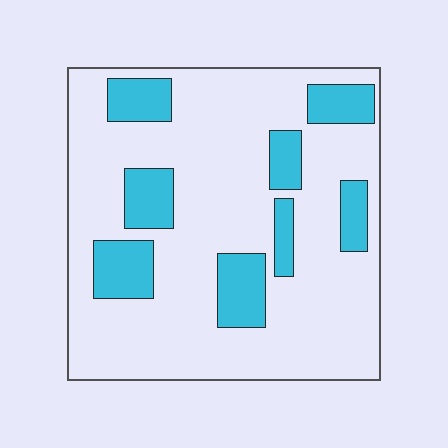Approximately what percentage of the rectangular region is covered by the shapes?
Approximately 20%.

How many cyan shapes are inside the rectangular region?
8.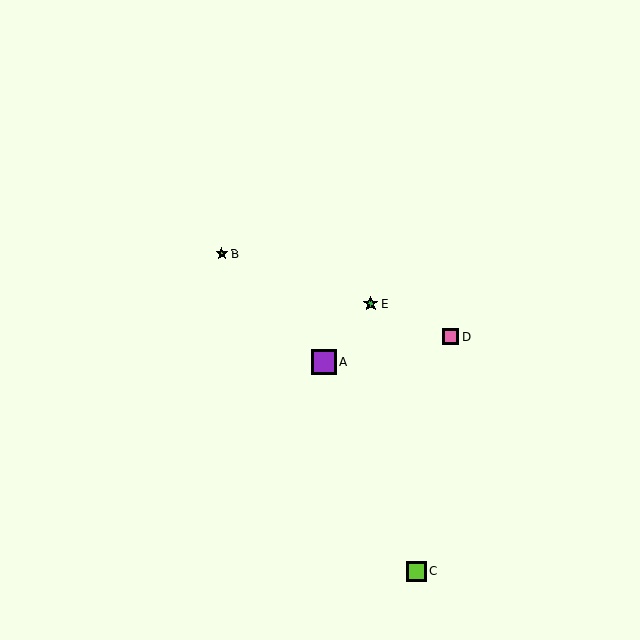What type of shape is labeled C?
Shape C is a lime square.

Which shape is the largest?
The purple square (labeled A) is the largest.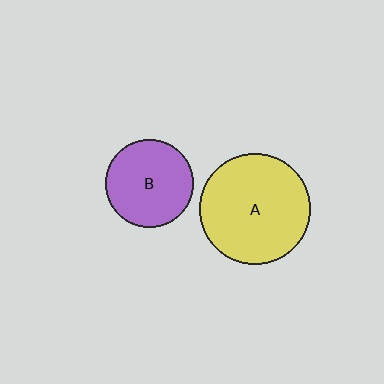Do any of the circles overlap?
No, none of the circles overlap.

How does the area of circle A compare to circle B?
Approximately 1.6 times.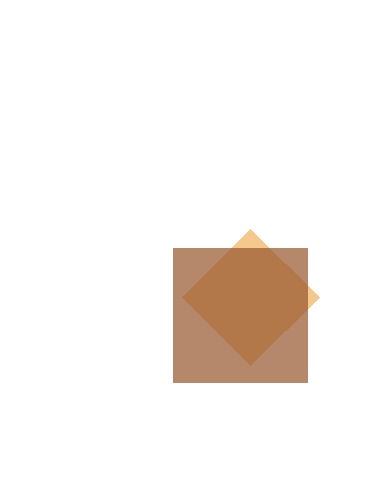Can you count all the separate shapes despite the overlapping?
Yes, there are 2 separate shapes.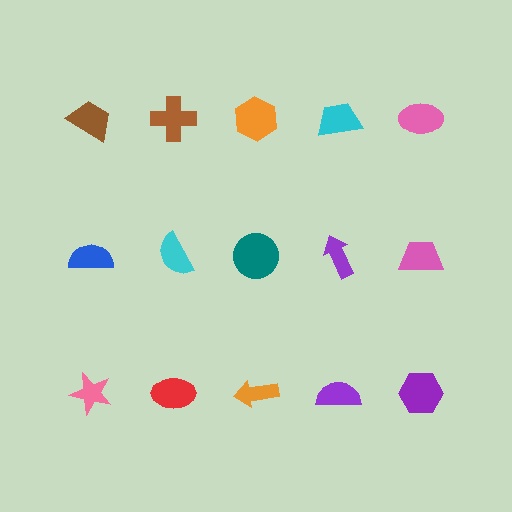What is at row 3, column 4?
A purple semicircle.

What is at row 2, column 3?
A teal circle.